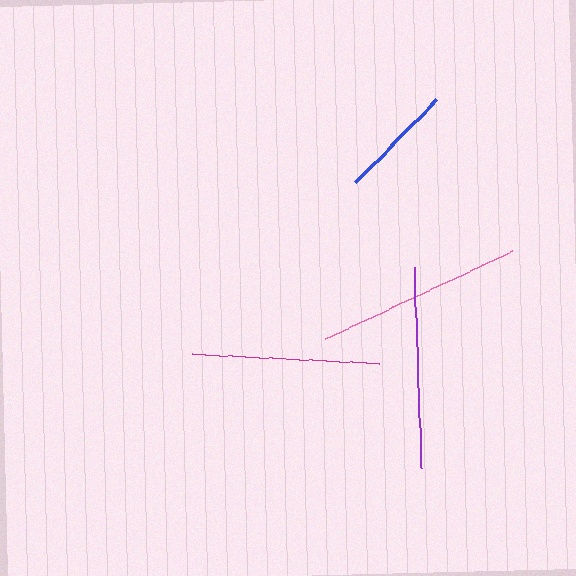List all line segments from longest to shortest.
From longest to shortest: pink, purple, magenta, blue.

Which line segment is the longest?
The pink line is the longest at approximately 207 pixels.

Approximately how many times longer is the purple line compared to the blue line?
The purple line is approximately 1.7 times the length of the blue line.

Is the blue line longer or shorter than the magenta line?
The magenta line is longer than the blue line.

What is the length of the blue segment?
The blue segment is approximately 117 pixels long.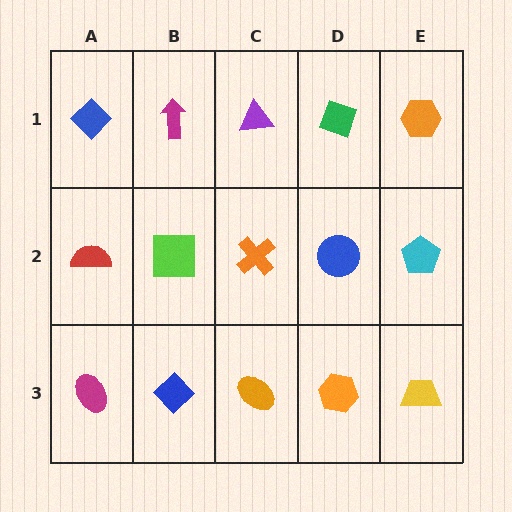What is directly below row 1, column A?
A red semicircle.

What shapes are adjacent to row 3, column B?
A lime square (row 2, column B), a magenta ellipse (row 3, column A), an orange ellipse (row 3, column C).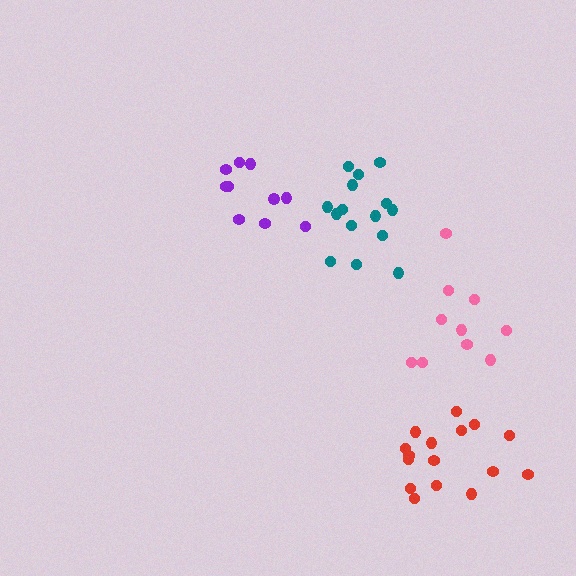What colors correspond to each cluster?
The clusters are colored: pink, teal, purple, red.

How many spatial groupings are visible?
There are 4 spatial groupings.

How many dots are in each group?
Group 1: 10 dots, Group 2: 15 dots, Group 3: 10 dots, Group 4: 16 dots (51 total).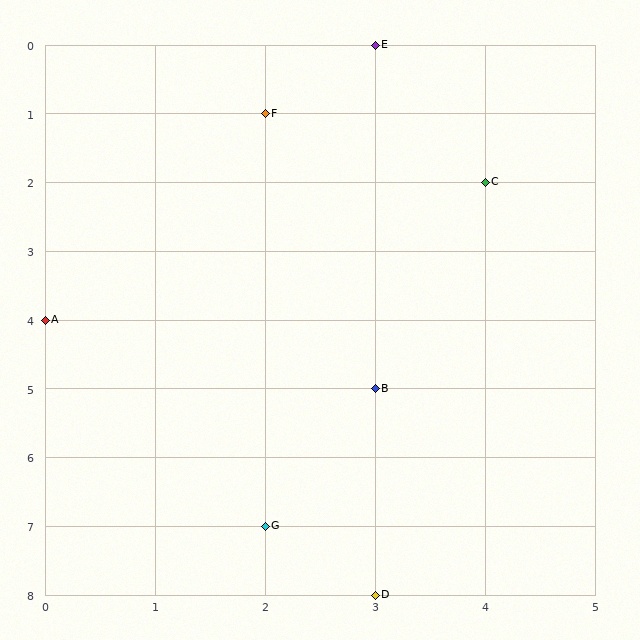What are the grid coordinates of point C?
Point C is at grid coordinates (4, 2).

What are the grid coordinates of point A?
Point A is at grid coordinates (0, 4).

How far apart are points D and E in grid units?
Points D and E are 8 rows apart.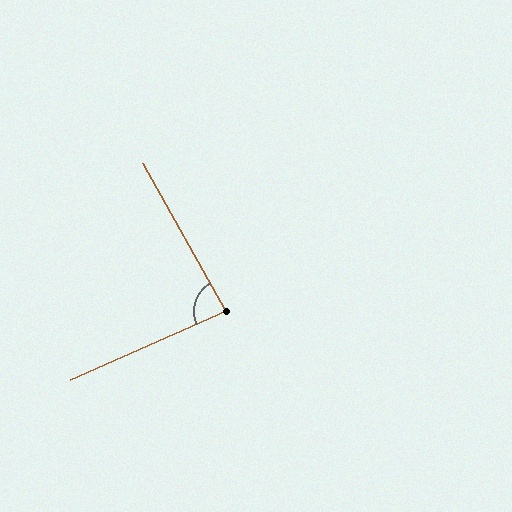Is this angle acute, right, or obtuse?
It is acute.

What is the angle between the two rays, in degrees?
Approximately 85 degrees.